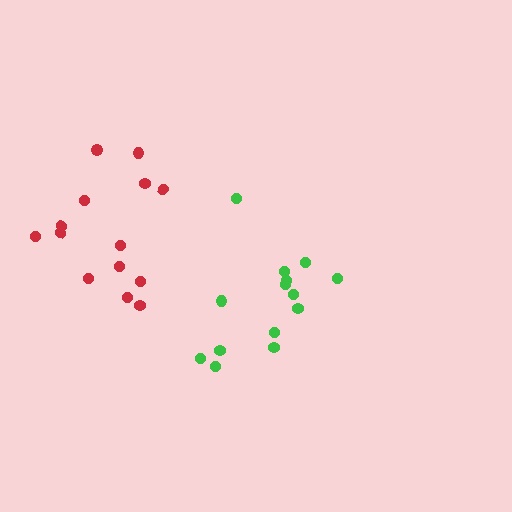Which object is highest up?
The red cluster is topmost.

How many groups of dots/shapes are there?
There are 2 groups.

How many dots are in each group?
Group 1: 14 dots, Group 2: 14 dots (28 total).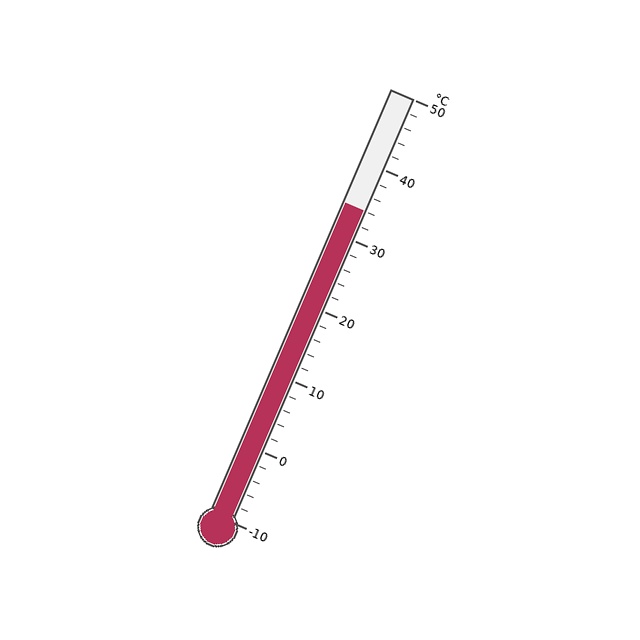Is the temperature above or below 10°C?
The temperature is above 10°C.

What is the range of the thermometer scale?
The thermometer scale ranges from -10°C to 50°C.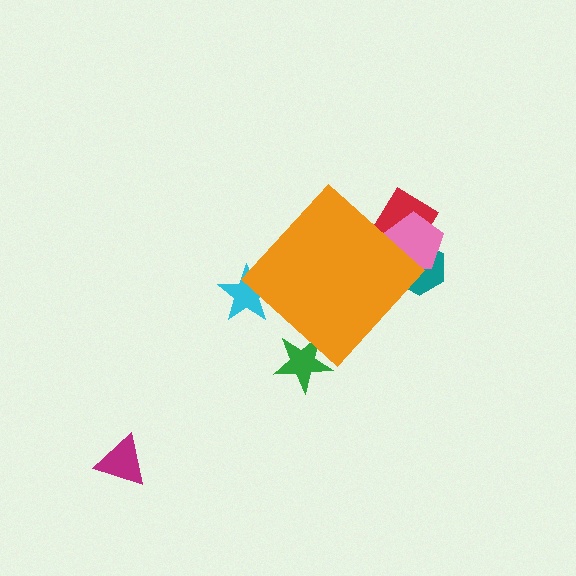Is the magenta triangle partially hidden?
No, the magenta triangle is fully visible.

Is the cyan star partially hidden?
Yes, the cyan star is partially hidden behind the orange diamond.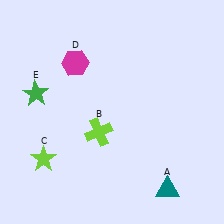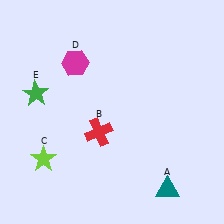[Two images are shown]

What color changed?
The cross (B) changed from lime in Image 1 to red in Image 2.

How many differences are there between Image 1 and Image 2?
There is 1 difference between the two images.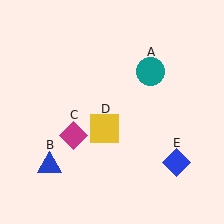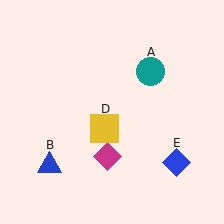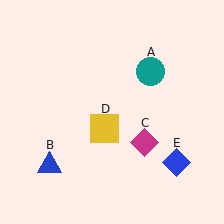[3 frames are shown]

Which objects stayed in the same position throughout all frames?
Teal circle (object A) and blue triangle (object B) and yellow square (object D) and blue diamond (object E) remained stationary.